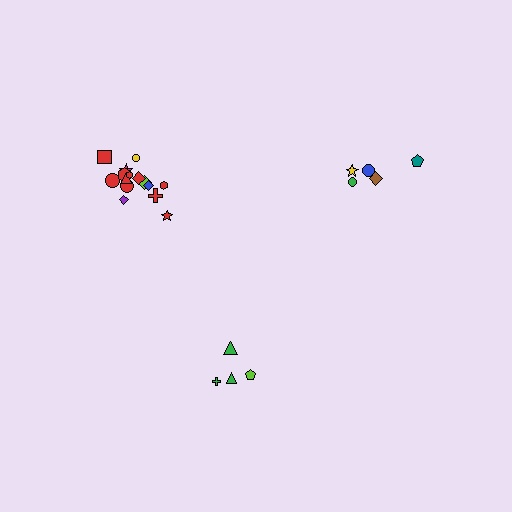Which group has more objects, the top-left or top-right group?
The top-left group.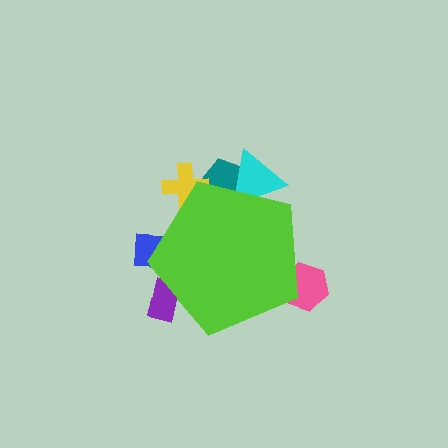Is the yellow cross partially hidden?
Yes, the yellow cross is partially hidden behind the lime pentagon.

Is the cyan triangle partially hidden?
Yes, the cyan triangle is partially hidden behind the lime pentagon.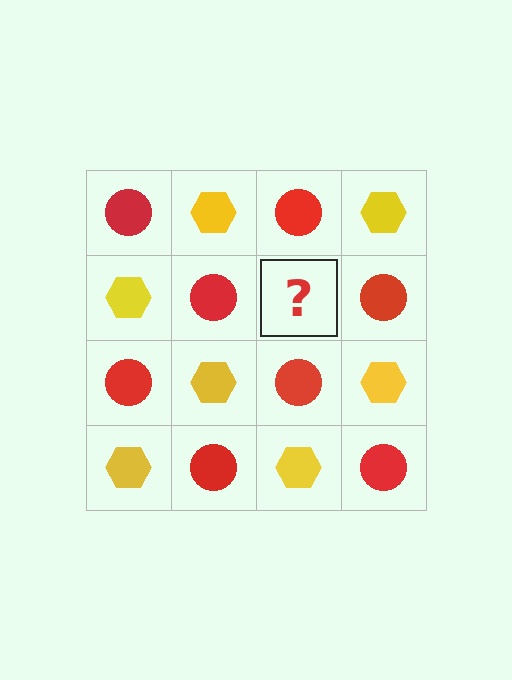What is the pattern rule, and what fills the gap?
The rule is that it alternates red circle and yellow hexagon in a checkerboard pattern. The gap should be filled with a yellow hexagon.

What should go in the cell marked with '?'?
The missing cell should contain a yellow hexagon.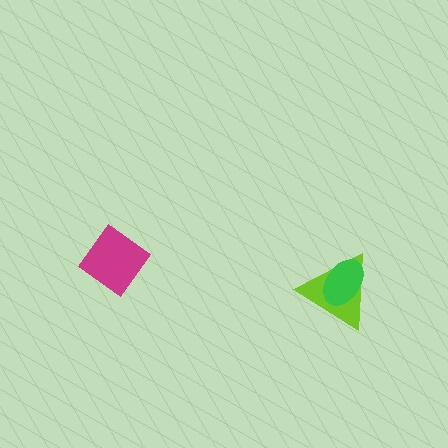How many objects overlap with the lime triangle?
1 object overlaps with the lime triangle.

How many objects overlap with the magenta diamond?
0 objects overlap with the magenta diamond.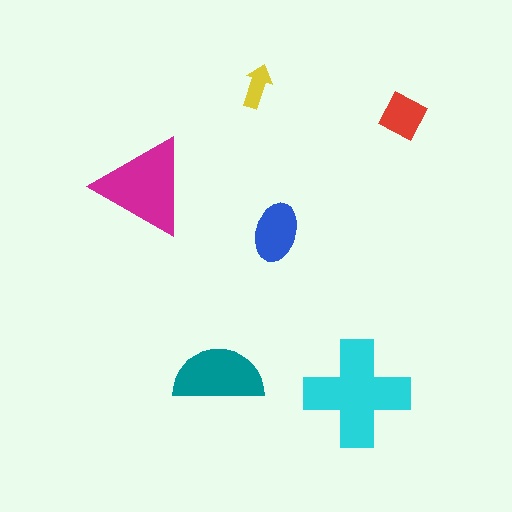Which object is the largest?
The cyan cross.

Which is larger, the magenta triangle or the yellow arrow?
The magenta triangle.